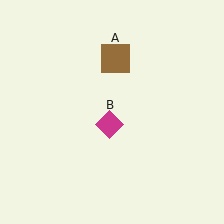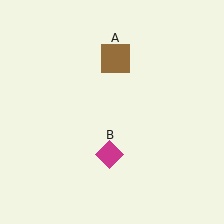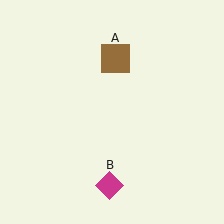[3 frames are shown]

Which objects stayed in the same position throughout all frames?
Brown square (object A) remained stationary.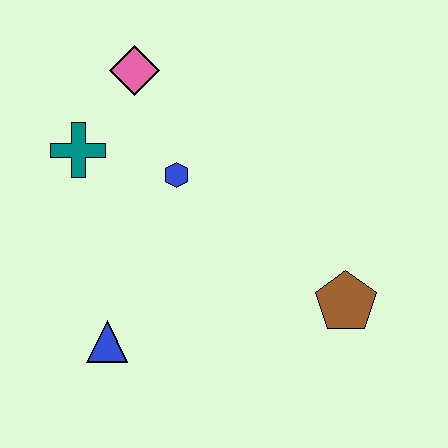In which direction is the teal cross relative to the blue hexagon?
The teal cross is to the left of the blue hexagon.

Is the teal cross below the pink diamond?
Yes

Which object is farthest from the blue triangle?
The pink diamond is farthest from the blue triangle.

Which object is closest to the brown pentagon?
The blue hexagon is closest to the brown pentagon.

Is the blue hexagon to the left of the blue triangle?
No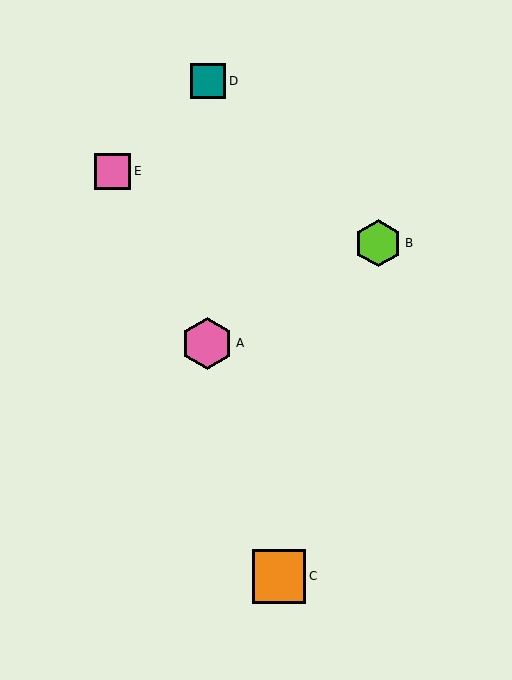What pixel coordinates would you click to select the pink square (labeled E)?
Click at (113, 171) to select the pink square E.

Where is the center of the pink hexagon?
The center of the pink hexagon is at (207, 343).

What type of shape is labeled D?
Shape D is a teal square.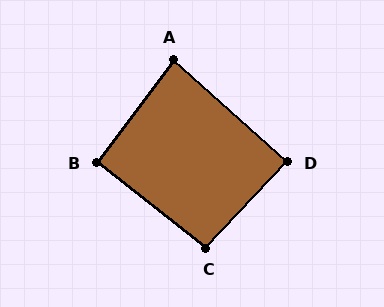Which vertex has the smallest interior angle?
A, at approximately 85 degrees.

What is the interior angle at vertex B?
Approximately 92 degrees (approximately right).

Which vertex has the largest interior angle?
C, at approximately 95 degrees.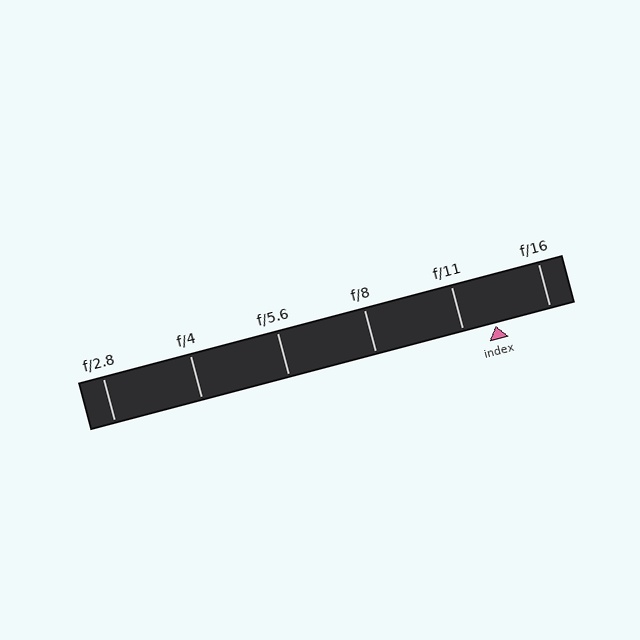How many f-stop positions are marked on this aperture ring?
There are 6 f-stop positions marked.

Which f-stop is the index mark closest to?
The index mark is closest to f/11.